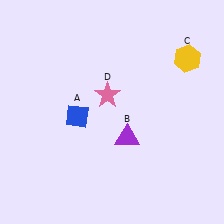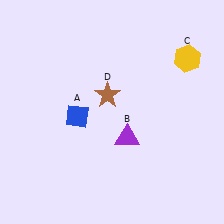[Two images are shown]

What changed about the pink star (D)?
In Image 1, D is pink. In Image 2, it changed to brown.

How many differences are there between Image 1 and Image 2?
There is 1 difference between the two images.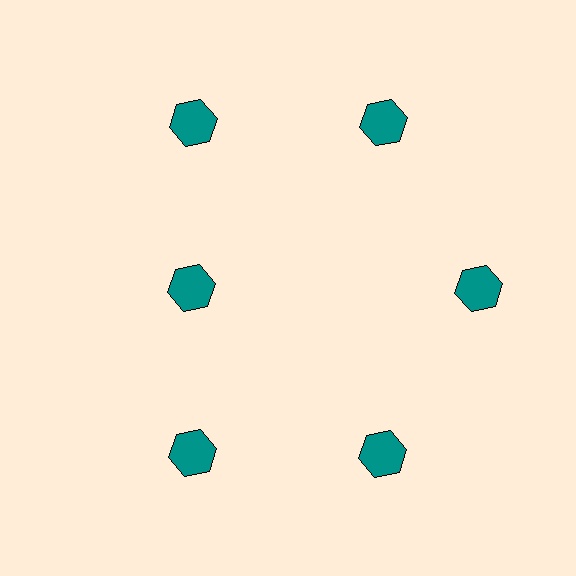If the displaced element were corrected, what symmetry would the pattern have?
It would have 6-fold rotational symmetry — the pattern would map onto itself every 60 degrees.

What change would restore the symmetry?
The symmetry would be restored by moving it outward, back onto the ring so that all 6 hexagons sit at equal angles and equal distance from the center.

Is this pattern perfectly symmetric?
No. The 6 teal hexagons are arranged in a ring, but one element near the 9 o'clock position is pulled inward toward the center, breaking the 6-fold rotational symmetry.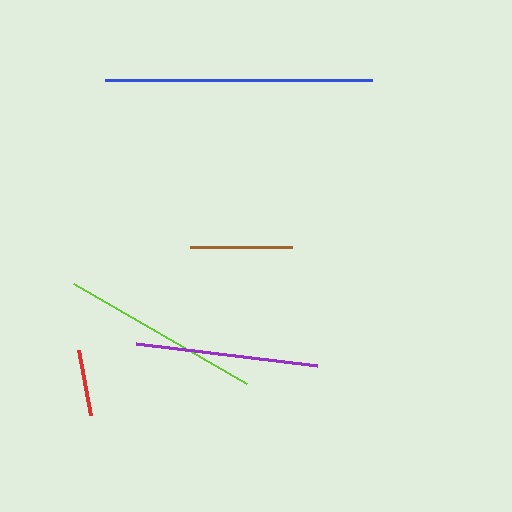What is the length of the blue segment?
The blue segment is approximately 267 pixels long.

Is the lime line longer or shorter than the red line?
The lime line is longer than the red line.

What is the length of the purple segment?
The purple segment is approximately 183 pixels long.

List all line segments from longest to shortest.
From longest to shortest: blue, lime, purple, brown, red.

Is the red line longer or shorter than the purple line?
The purple line is longer than the red line.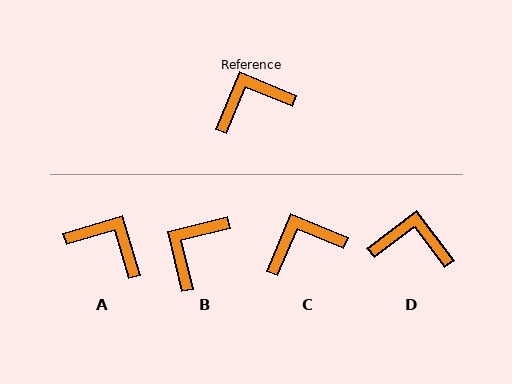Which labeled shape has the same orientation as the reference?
C.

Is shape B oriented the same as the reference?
No, it is off by about 36 degrees.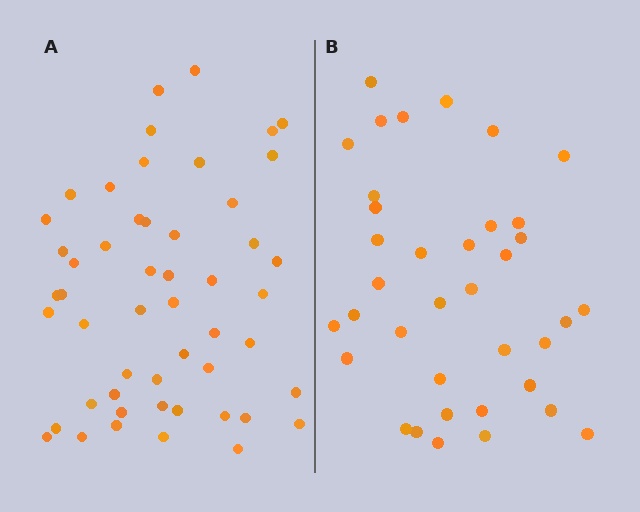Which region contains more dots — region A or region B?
Region A (the left region) has more dots.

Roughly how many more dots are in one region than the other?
Region A has approximately 15 more dots than region B.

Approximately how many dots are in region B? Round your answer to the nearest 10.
About 40 dots. (The exact count is 37, which rounds to 40.)